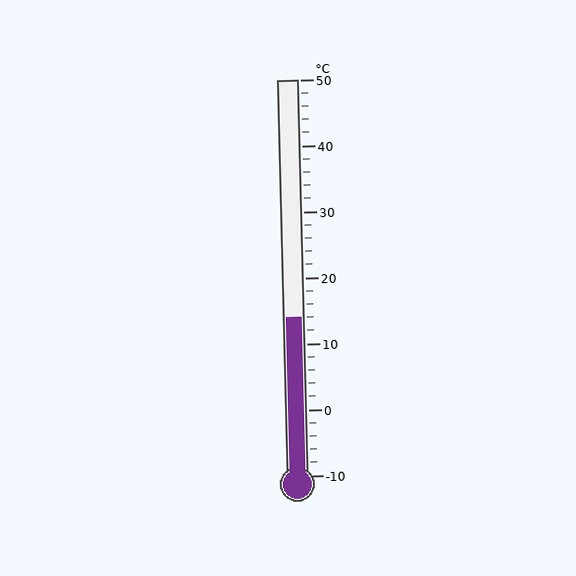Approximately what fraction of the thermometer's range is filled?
The thermometer is filled to approximately 40% of its range.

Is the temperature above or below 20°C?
The temperature is below 20°C.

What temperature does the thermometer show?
The thermometer shows approximately 14°C.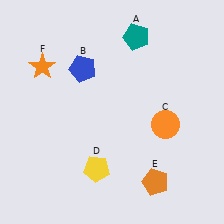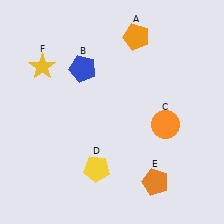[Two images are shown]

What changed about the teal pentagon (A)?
In Image 1, A is teal. In Image 2, it changed to orange.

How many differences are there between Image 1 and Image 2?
There are 2 differences between the two images.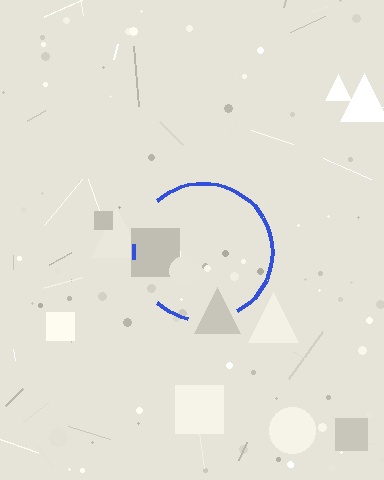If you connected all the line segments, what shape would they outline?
They would outline a circle.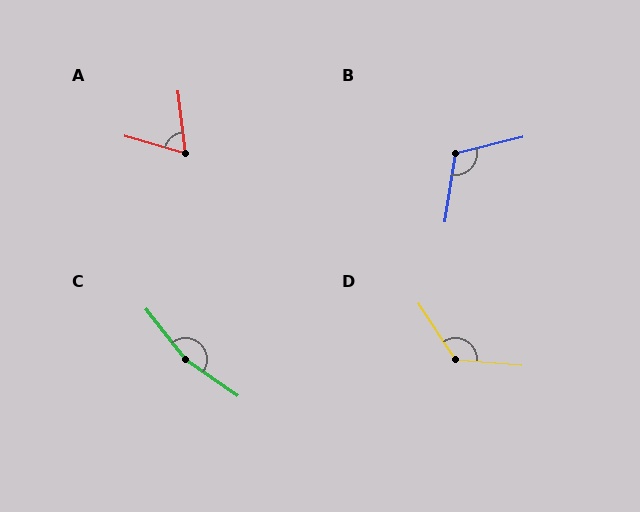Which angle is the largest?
C, at approximately 163 degrees.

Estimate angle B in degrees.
Approximately 113 degrees.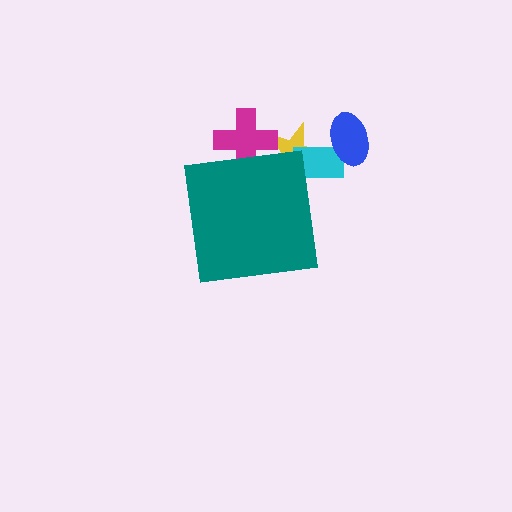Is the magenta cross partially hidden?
Yes, the magenta cross is partially hidden behind the teal square.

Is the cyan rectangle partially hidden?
Yes, the cyan rectangle is partially hidden behind the teal square.